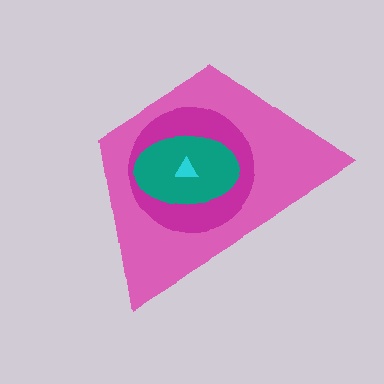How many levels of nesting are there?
4.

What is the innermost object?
The cyan triangle.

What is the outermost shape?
The pink trapezoid.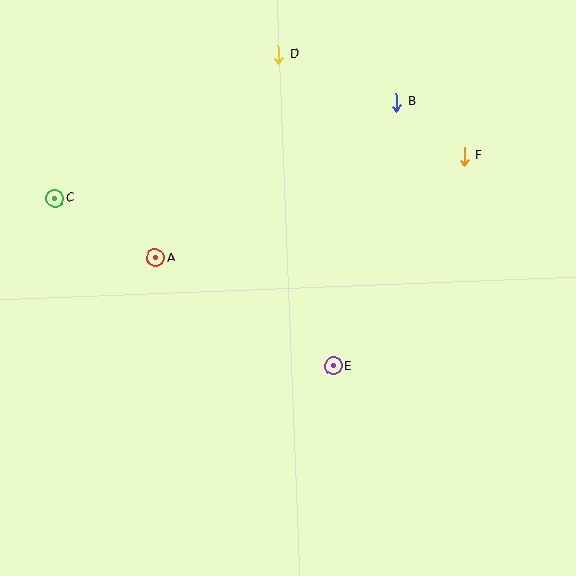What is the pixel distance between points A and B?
The distance between A and B is 287 pixels.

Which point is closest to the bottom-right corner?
Point E is closest to the bottom-right corner.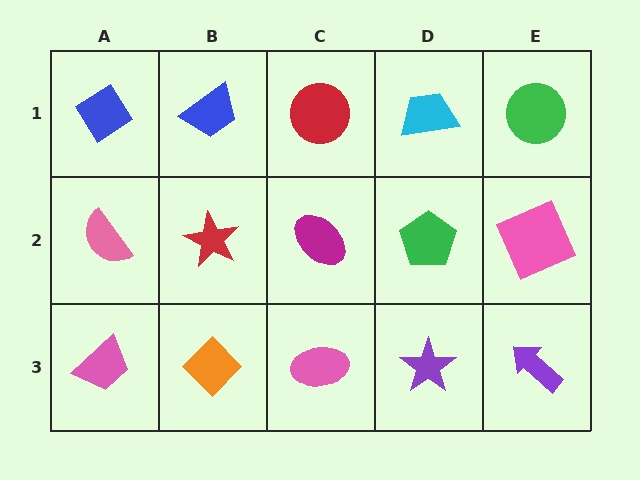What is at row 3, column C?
A pink ellipse.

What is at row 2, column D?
A green pentagon.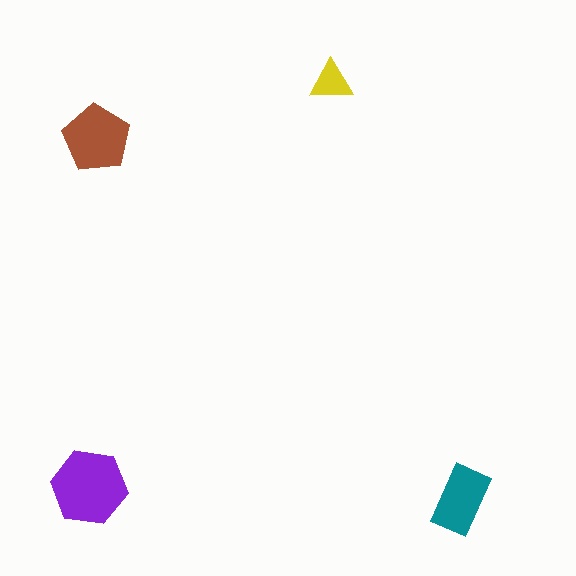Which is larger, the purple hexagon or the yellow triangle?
The purple hexagon.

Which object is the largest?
The purple hexagon.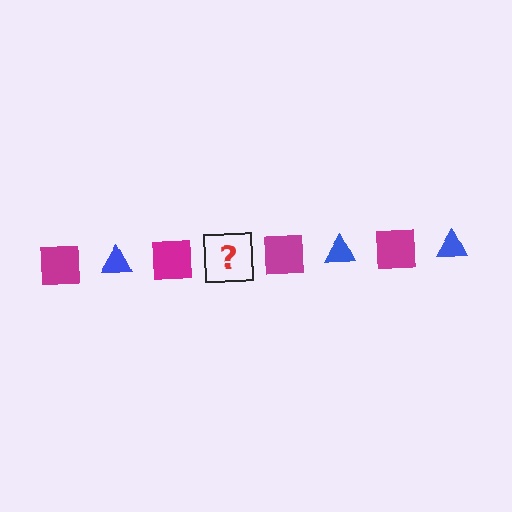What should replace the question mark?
The question mark should be replaced with a blue triangle.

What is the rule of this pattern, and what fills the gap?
The rule is that the pattern alternates between magenta square and blue triangle. The gap should be filled with a blue triangle.